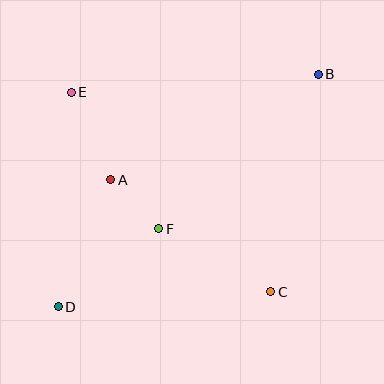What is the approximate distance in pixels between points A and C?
The distance between A and C is approximately 195 pixels.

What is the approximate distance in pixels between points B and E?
The distance between B and E is approximately 248 pixels.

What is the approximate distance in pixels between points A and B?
The distance between A and B is approximately 233 pixels.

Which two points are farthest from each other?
Points B and D are farthest from each other.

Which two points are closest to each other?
Points A and F are closest to each other.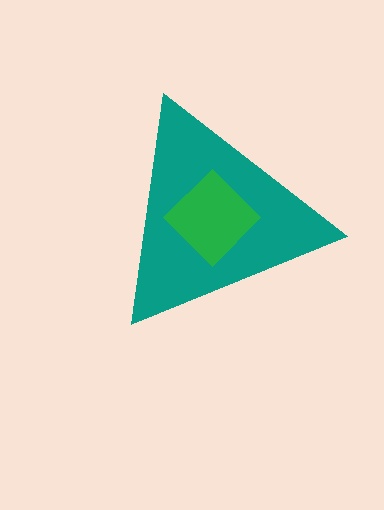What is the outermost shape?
The teal triangle.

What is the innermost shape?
The green diamond.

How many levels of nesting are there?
2.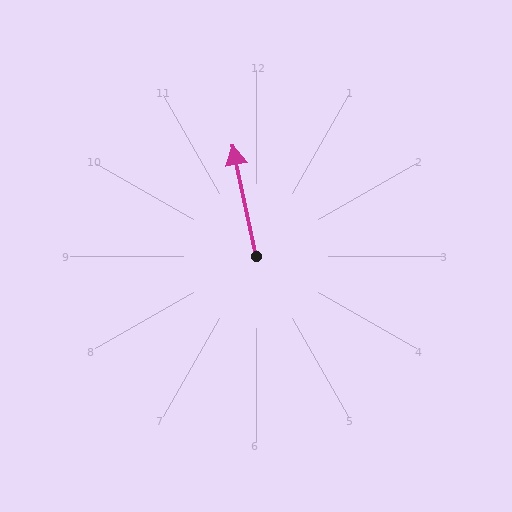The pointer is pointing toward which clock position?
Roughly 12 o'clock.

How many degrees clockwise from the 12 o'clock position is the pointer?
Approximately 348 degrees.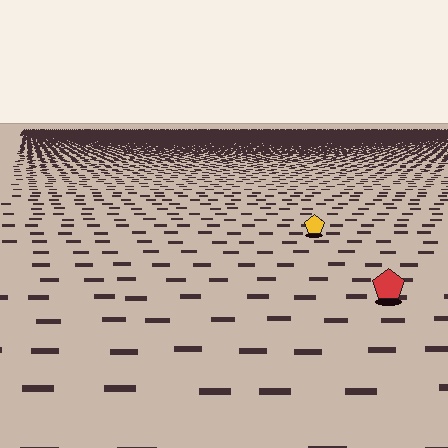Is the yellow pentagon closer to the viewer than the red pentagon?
No. The red pentagon is closer — you can tell from the texture gradient: the ground texture is coarser near it.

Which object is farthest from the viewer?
The yellow pentagon is farthest from the viewer. It appears smaller and the ground texture around it is denser.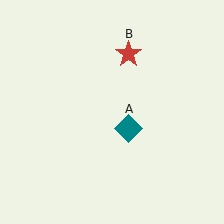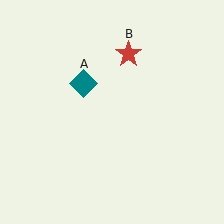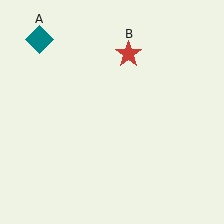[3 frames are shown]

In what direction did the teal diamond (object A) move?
The teal diamond (object A) moved up and to the left.